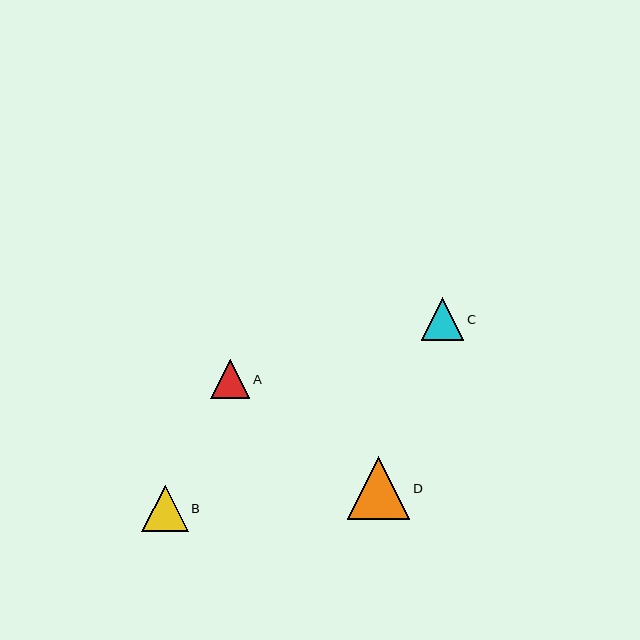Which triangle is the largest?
Triangle D is the largest with a size of approximately 63 pixels.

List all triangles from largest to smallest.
From largest to smallest: D, B, C, A.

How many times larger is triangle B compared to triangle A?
Triangle B is approximately 1.2 times the size of triangle A.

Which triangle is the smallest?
Triangle A is the smallest with a size of approximately 39 pixels.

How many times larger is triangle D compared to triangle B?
Triangle D is approximately 1.4 times the size of triangle B.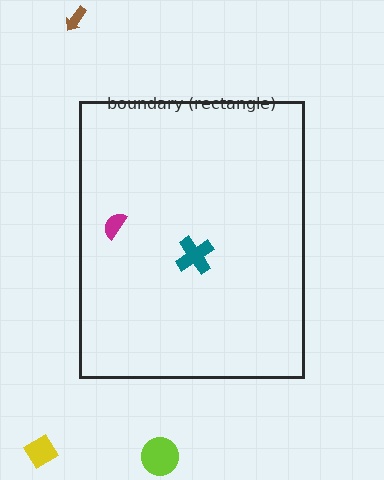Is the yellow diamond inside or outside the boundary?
Outside.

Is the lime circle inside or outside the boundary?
Outside.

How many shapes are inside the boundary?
2 inside, 3 outside.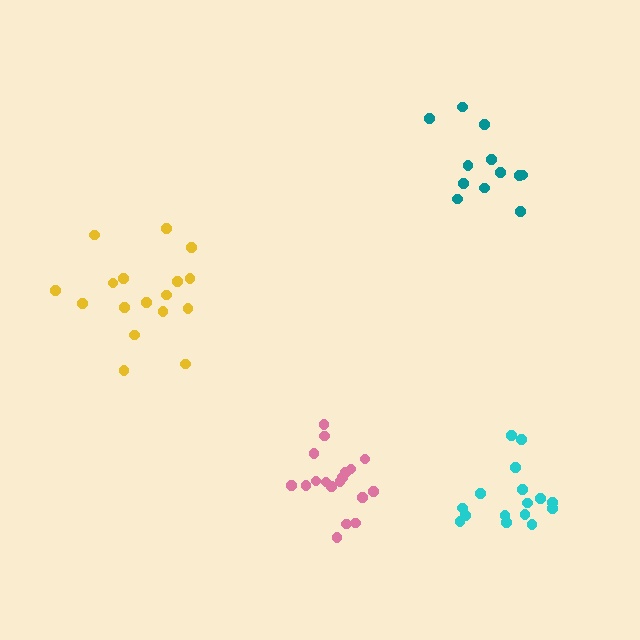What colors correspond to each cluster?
The clusters are colored: cyan, teal, pink, yellow.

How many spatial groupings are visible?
There are 4 spatial groupings.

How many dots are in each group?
Group 1: 16 dots, Group 2: 12 dots, Group 3: 18 dots, Group 4: 17 dots (63 total).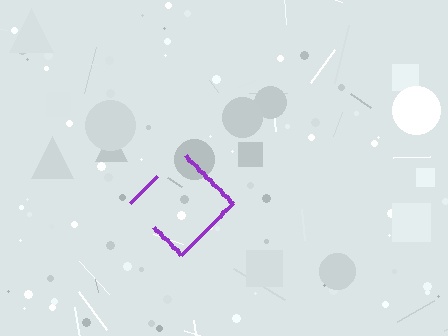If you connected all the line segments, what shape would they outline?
They would outline a diamond.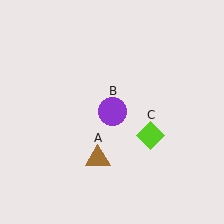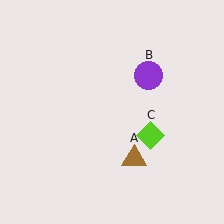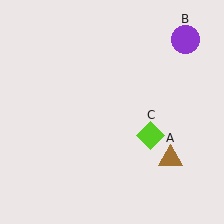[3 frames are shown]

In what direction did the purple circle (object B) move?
The purple circle (object B) moved up and to the right.